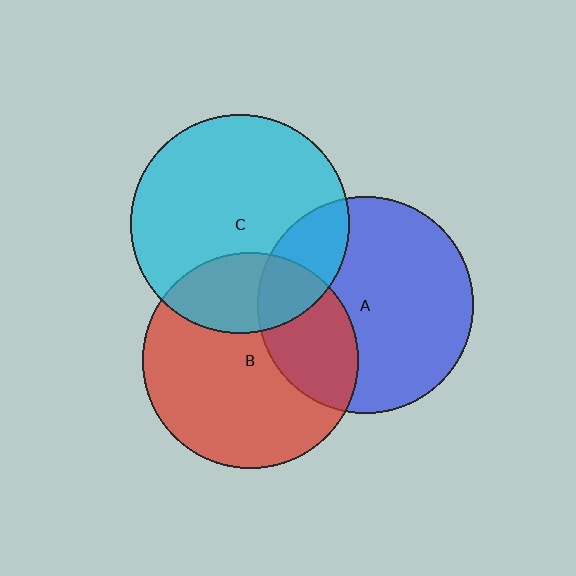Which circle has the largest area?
Circle C (cyan).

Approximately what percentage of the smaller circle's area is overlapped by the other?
Approximately 25%.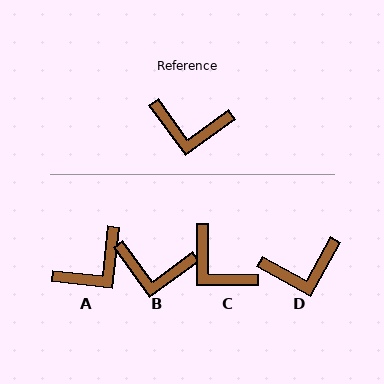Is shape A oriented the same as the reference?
No, it is off by about 48 degrees.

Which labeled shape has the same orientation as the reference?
B.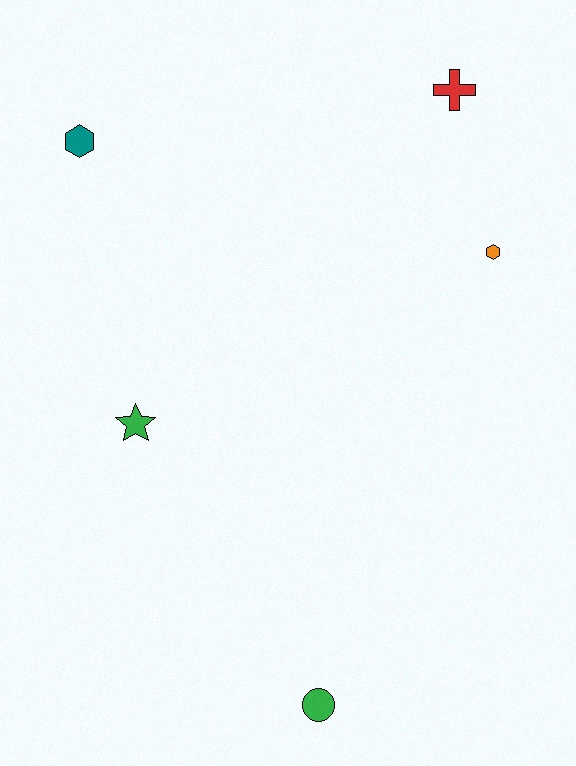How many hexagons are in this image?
There are 2 hexagons.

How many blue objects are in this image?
There are no blue objects.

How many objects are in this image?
There are 5 objects.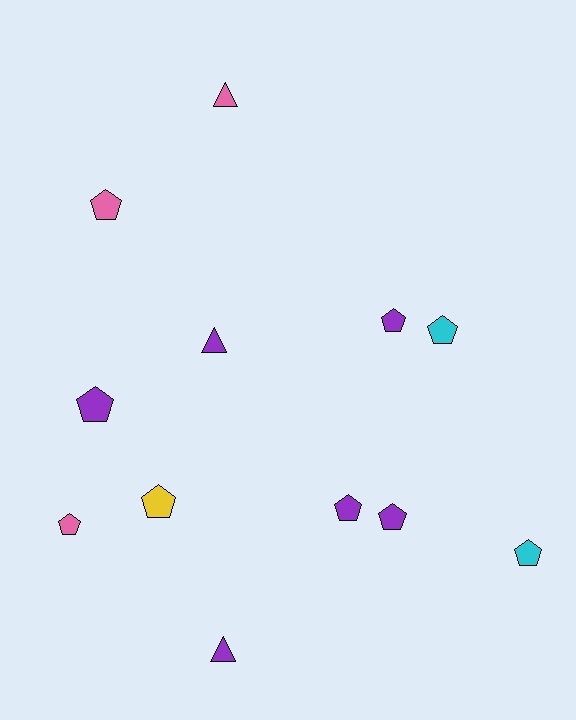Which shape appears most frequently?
Pentagon, with 9 objects.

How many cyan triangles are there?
There are no cyan triangles.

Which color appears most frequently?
Purple, with 6 objects.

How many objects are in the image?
There are 12 objects.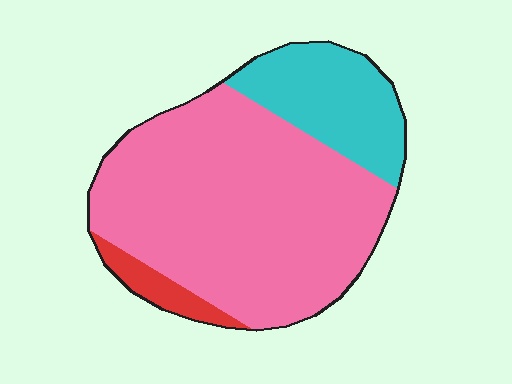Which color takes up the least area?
Red, at roughly 5%.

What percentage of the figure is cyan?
Cyan covers 22% of the figure.